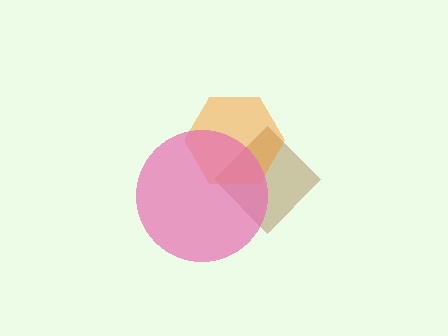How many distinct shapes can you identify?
There are 3 distinct shapes: a brown diamond, an orange hexagon, a pink circle.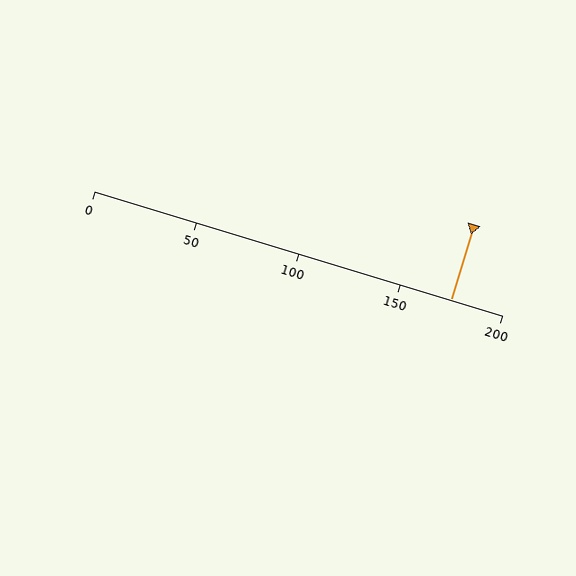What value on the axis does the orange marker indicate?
The marker indicates approximately 175.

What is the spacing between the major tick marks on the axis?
The major ticks are spaced 50 apart.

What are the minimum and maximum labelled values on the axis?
The axis runs from 0 to 200.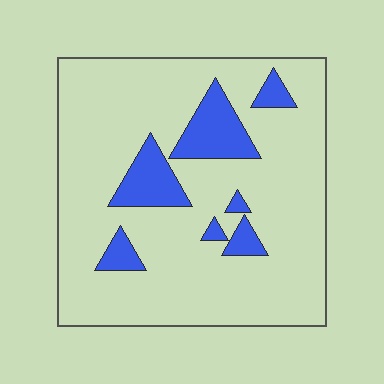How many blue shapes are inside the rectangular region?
7.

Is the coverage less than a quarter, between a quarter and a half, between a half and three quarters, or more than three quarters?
Less than a quarter.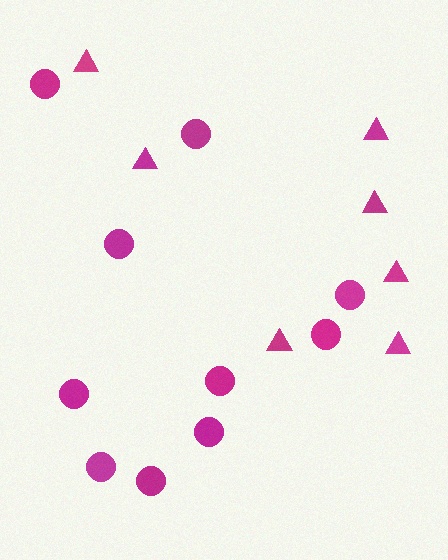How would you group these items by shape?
There are 2 groups: one group of triangles (7) and one group of circles (10).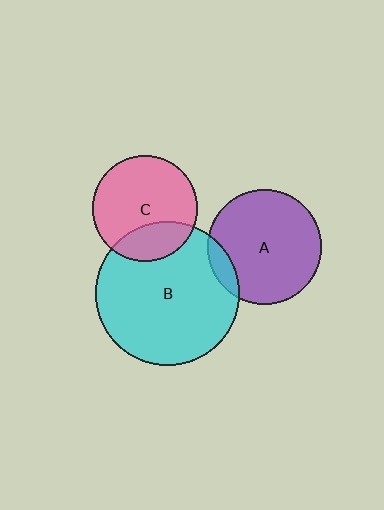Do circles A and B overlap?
Yes.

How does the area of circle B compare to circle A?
Approximately 1.6 times.